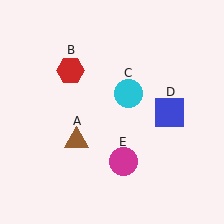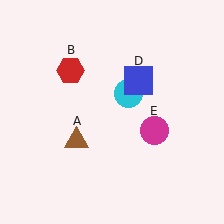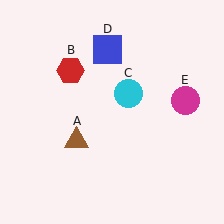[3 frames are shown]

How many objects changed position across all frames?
2 objects changed position: blue square (object D), magenta circle (object E).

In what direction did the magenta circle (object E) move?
The magenta circle (object E) moved up and to the right.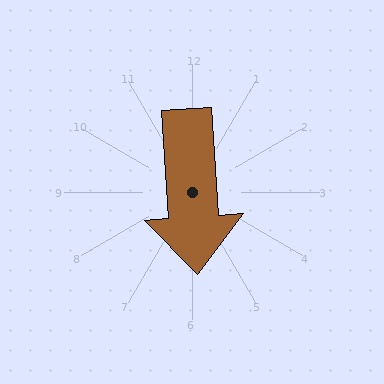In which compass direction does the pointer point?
South.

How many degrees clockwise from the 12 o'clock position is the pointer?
Approximately 176 degrees.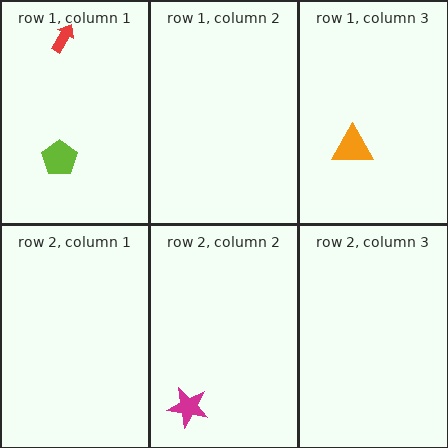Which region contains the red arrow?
The row 1, column 1 region.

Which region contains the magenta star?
The row 2, column 2 region.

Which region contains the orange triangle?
The row 1, column 3 region.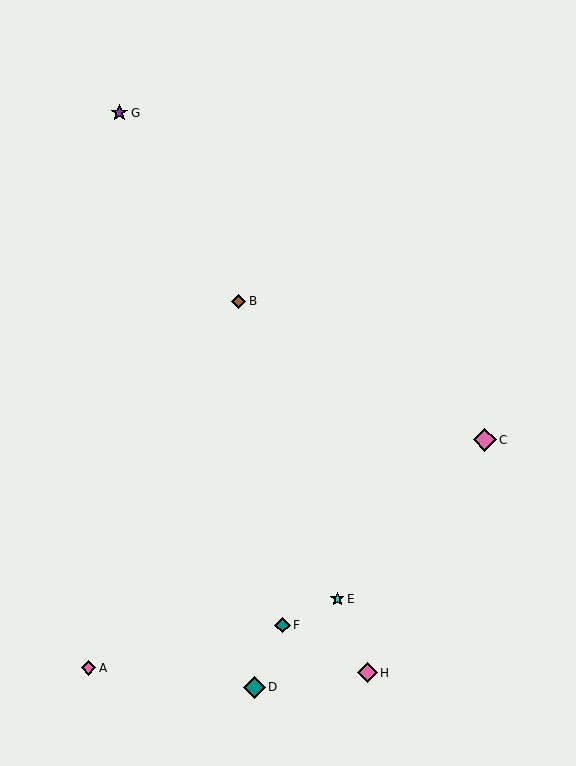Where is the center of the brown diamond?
The center of the brown diamond is at (239, 301).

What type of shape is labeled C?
Shape C is a pink diamond.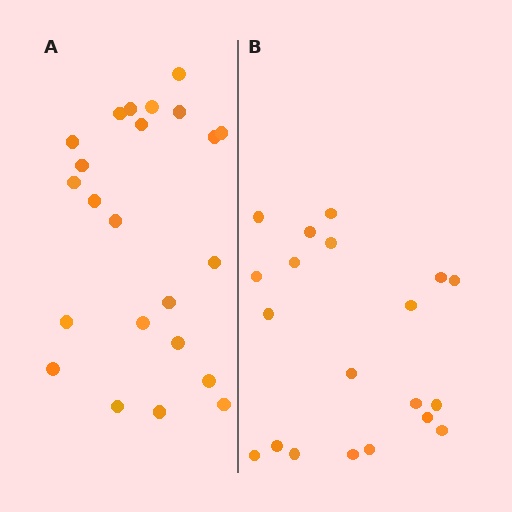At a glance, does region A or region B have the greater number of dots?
Region A (the left region) has more dots.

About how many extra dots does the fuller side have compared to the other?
Region A has just a few more — roughly 2 or 3 more dots than region B.